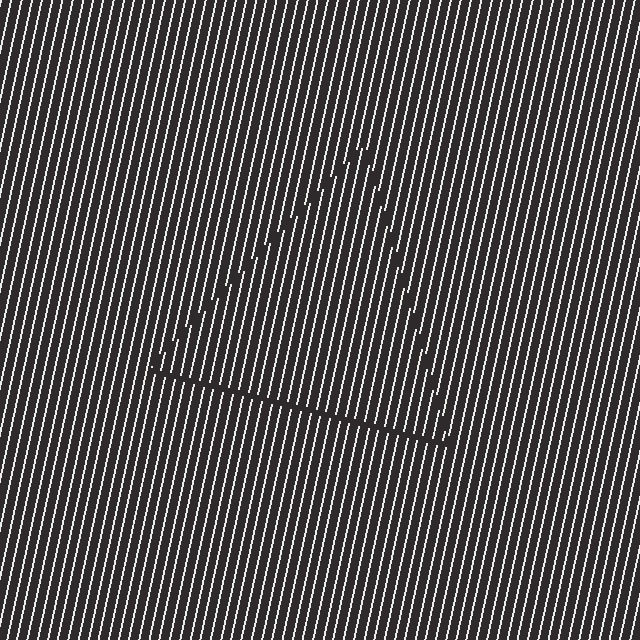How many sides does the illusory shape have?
3 sides — the line-ends trace a triangle.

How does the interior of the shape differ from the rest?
The interior of the shape contains the same grating, shifted by half a period — the contour is defined by the phase discontinuity where line-ends from the inner and outer gratings abut.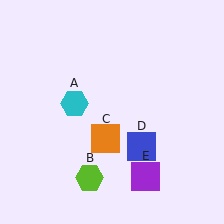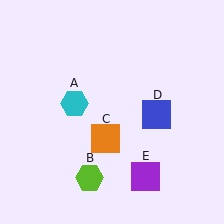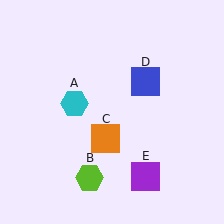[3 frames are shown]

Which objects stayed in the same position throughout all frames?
Cyan hexagon (object A) and lime hexagon (object B) and orange square (object C) and purple square (object E) remained stationary.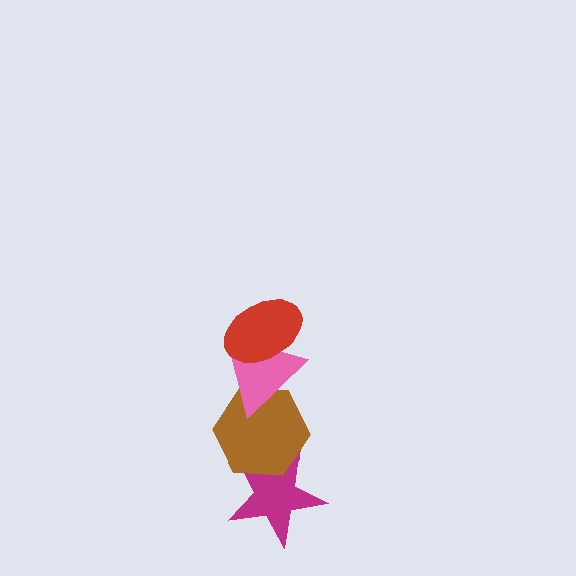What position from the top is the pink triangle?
The pink triangle is 2nd from the top.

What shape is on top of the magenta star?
The brown hexagon is on top of the magenta star.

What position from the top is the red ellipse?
The red ellipse is 1st from the top.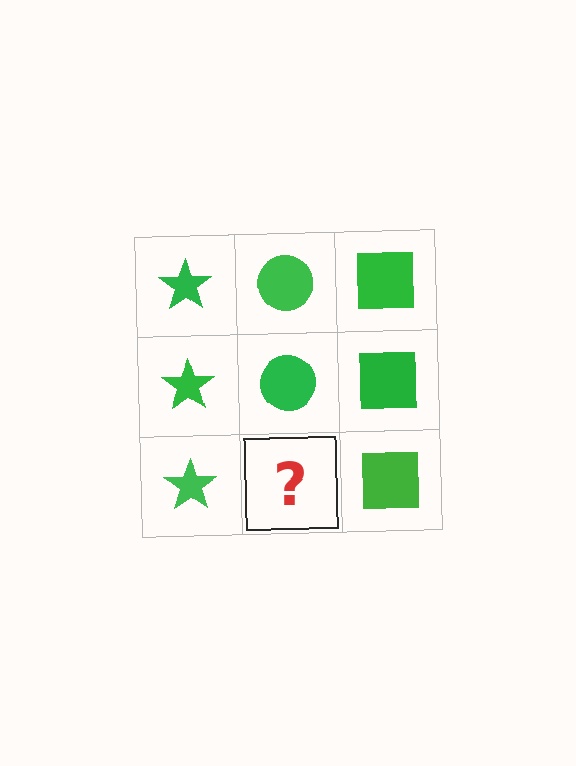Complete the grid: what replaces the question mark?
The question mark should be replaced with a green circle.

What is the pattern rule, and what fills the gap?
The rule is that each column has a consistent shape. The gap should be filled with a green circle.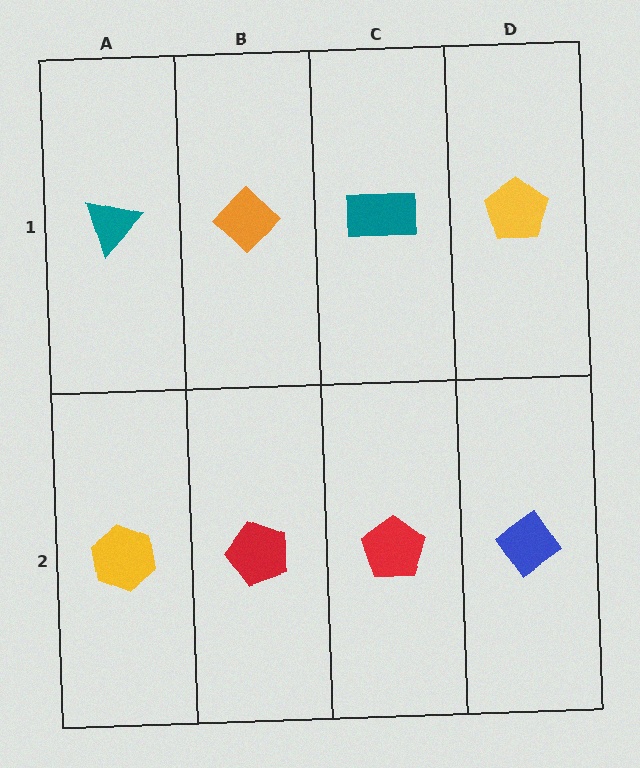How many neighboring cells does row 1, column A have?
2.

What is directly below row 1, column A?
A yellow hexagon.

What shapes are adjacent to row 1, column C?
A red pentagon (row 2, column C), an orange diamond (row 1, column B), a yellow pentagon (row 1, column D).